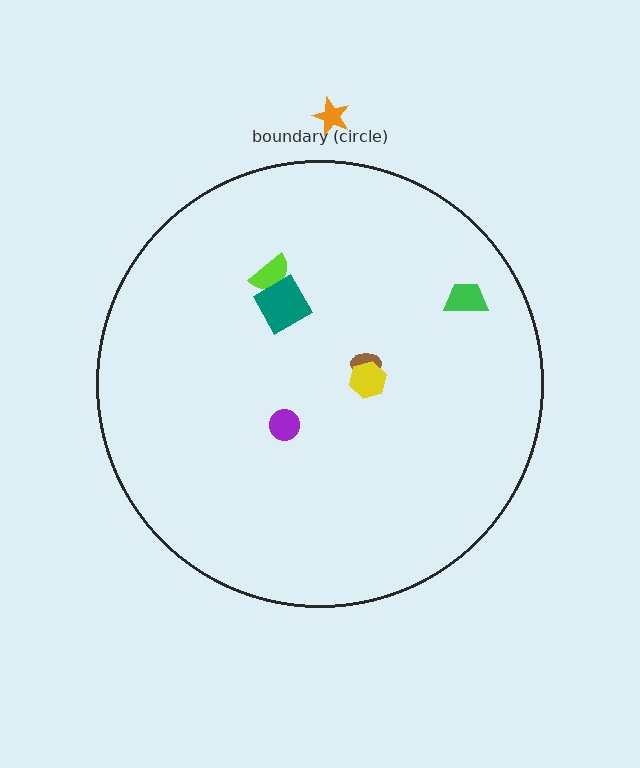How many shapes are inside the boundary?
6 inside, 1 outside.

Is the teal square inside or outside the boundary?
Inside.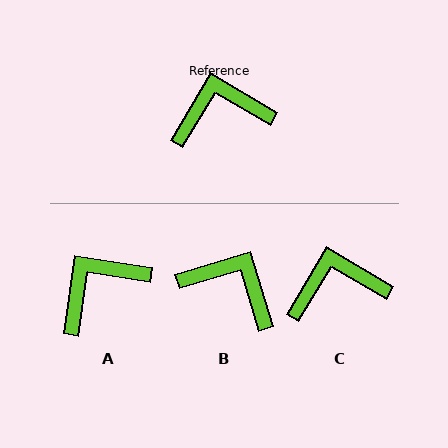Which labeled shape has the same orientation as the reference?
C.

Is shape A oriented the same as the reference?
No, it is off by about 22 degrees.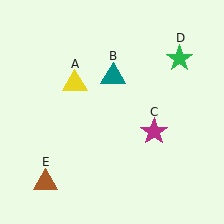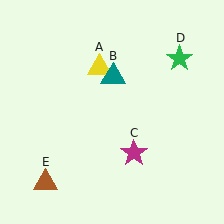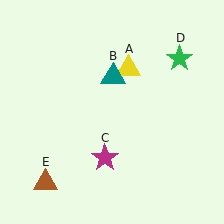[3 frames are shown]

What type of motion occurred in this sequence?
The yellow triangle (object A), magenta star (object C) rotated clockwise around the center of the scene.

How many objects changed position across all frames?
2 objects changed position: yellow triangle (object A), magenta star (object C).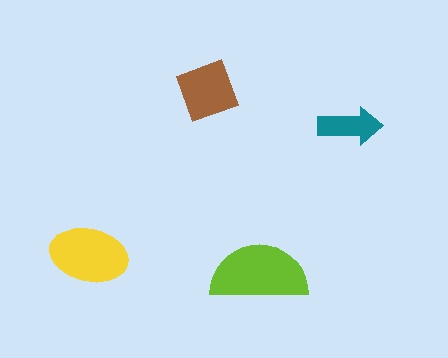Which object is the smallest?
The teal arrow.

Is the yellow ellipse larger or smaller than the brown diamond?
Larger.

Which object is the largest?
The lime semicircle.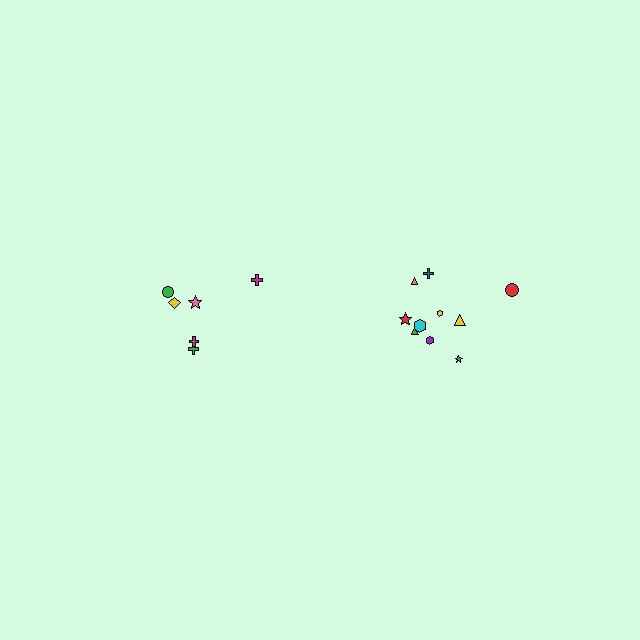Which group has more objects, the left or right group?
The right group.